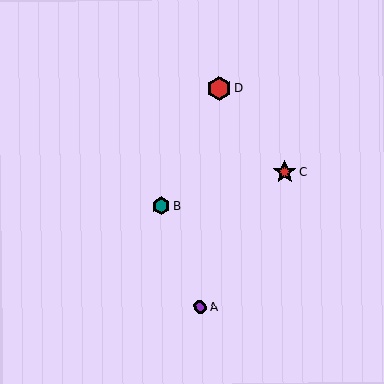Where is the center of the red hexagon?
The center of the red hexagon is at (219, 88).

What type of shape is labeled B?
Shape B is a teal hexagon.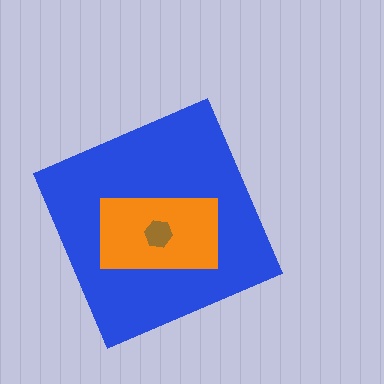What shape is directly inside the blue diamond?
The orange rectangle.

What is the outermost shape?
The blue diamond.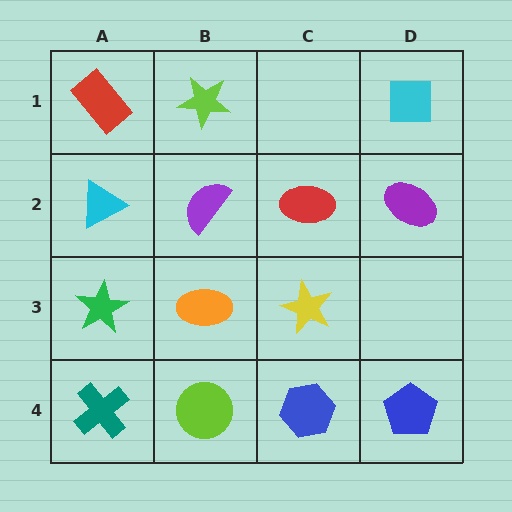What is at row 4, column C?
A blue hexagon.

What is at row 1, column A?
A red rectangle.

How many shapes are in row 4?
4 shapes.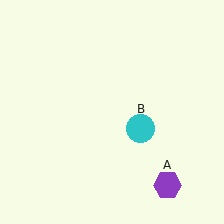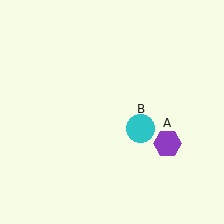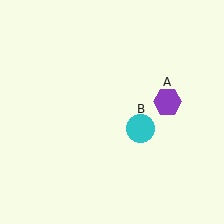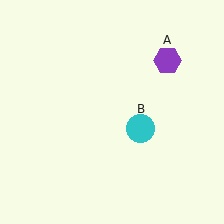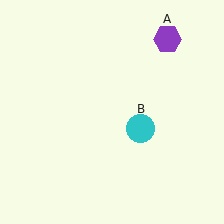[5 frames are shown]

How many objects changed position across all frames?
1 object changed position: purple hexagon (object A).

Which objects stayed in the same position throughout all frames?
Cyan circle (object B) remained stationary.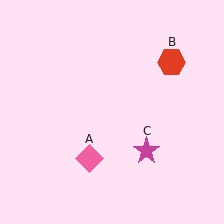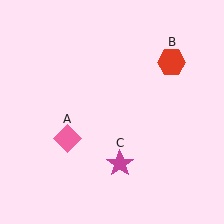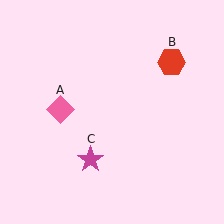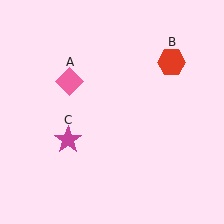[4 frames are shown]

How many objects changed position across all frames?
2 objects changed position: pink diamond (object A), magenta star (object C).